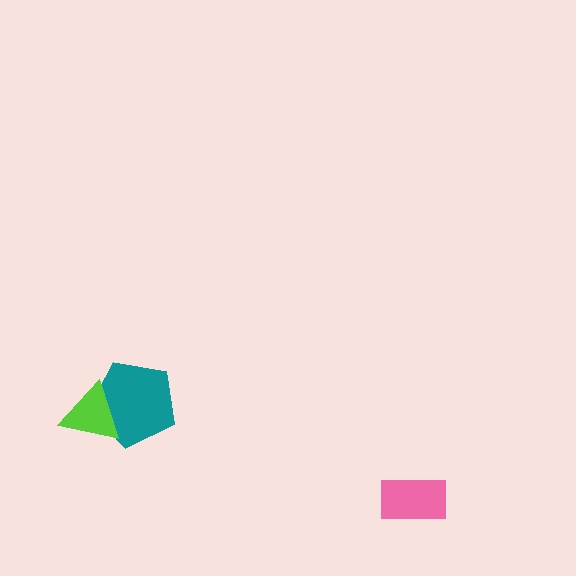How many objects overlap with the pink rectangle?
0 objects overlap with the pink rectangle.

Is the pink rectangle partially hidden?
No, no other shape covers it.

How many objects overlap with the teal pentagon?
1 object overlaps with the teal pentagon.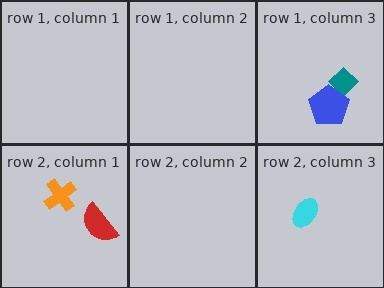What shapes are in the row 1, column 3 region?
The teal diamond, the blue pentagon.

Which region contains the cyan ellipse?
The row 2, column 3 region.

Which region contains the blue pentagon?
The row 1, column 3 region.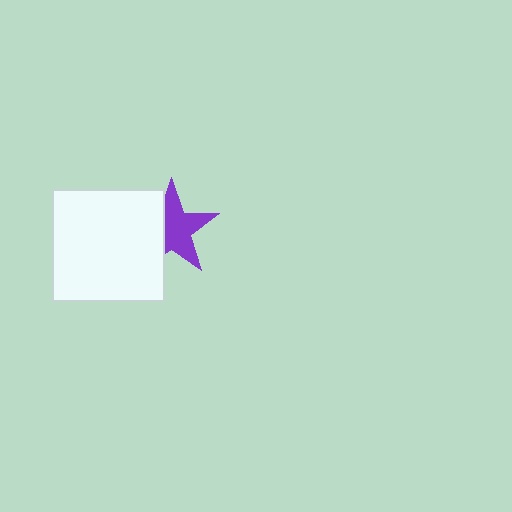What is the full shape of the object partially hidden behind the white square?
The partially hidden object is a purple star.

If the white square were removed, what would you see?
You would see the complete purple star.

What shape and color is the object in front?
The object in front is a white square.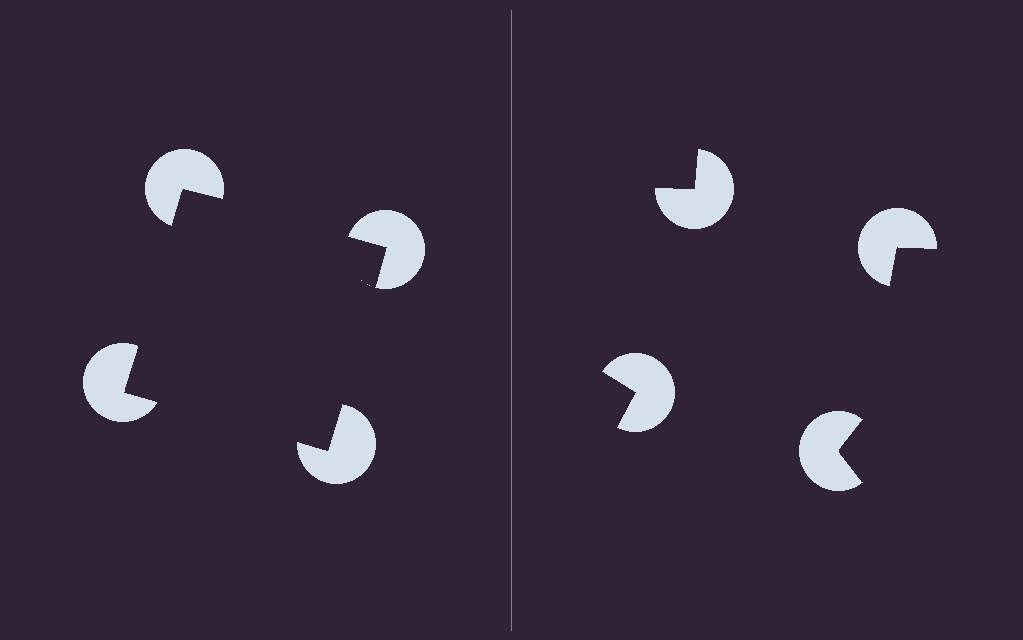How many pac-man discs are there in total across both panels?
8 — 4 on each side.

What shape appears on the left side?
An illusory square.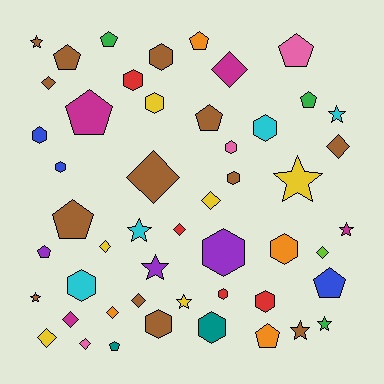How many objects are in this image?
There are 50 objects.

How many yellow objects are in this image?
There are 6 yellow objects.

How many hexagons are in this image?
There are 15 hexagons.